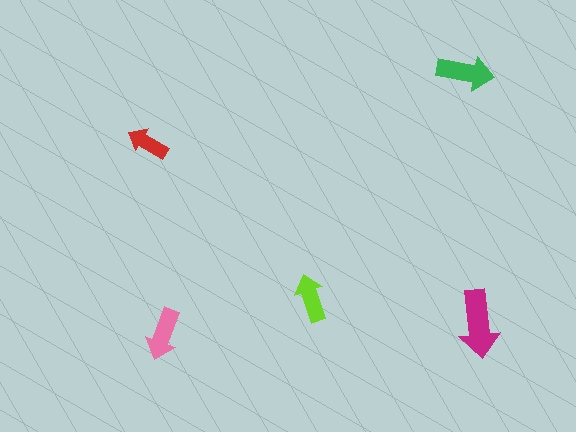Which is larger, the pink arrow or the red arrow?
The pink one.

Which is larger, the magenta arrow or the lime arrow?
The magenta one.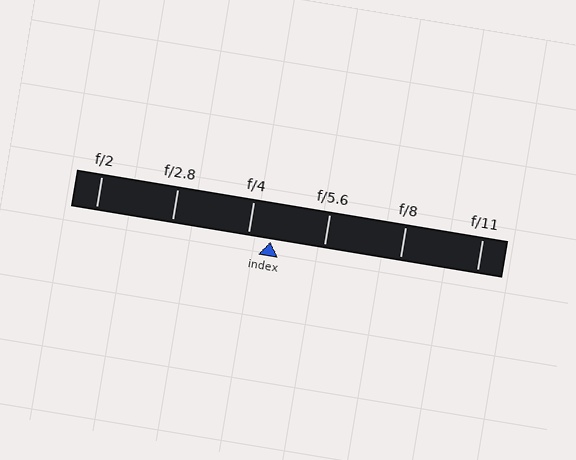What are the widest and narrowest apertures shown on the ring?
The widest aperture shown is f/2 and the narrowest is f/11.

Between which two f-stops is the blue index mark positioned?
The index mark is between f/4 and f/5.6.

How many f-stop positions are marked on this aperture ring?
There are 6 f-stop positions marked.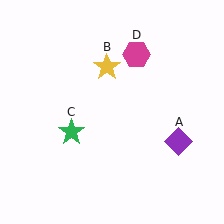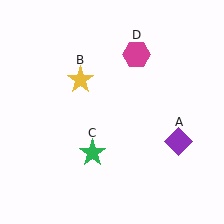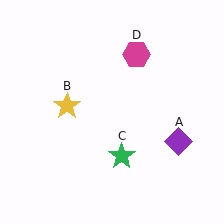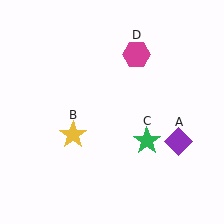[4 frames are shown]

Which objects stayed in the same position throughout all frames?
Purple diamond (object A) and magenta hexagon (object D) remained stationary.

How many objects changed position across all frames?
2 objects changed position: yellow star (object B), green star (object C).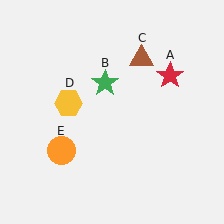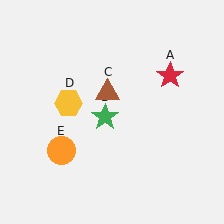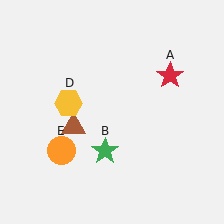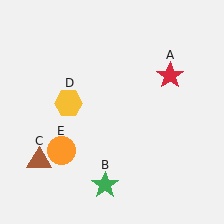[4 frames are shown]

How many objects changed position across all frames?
2 objects changed position: green star (object B), brown triangle (object C).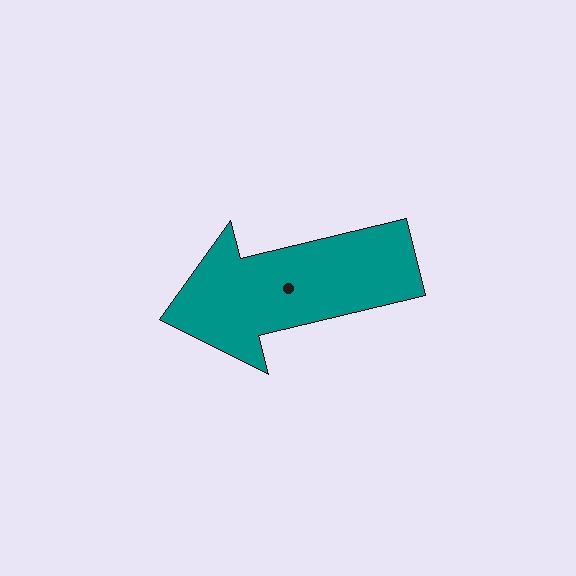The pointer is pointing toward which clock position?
Roughly 9 o'clock.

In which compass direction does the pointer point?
West.